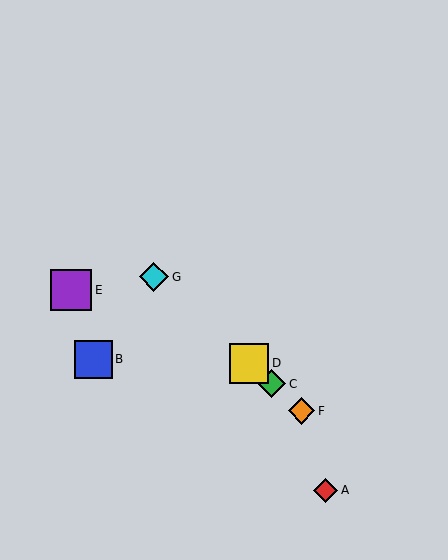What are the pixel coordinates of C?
Object C is at (271, 384).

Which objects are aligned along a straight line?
Objects C, D, F, G are aligned along a straight line.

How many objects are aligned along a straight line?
4 objects (C, D, F, G) are aligned along a straight line.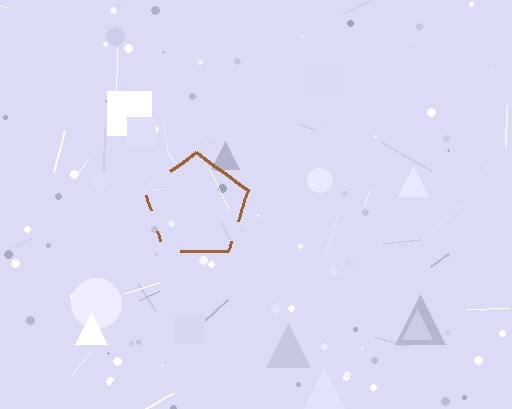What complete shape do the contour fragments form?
The contour fragments form a pentagon.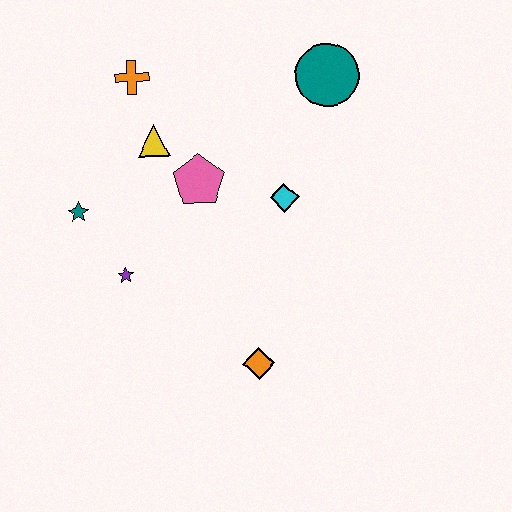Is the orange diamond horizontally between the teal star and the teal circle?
Yes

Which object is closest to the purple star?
The teal star is closest to the purple star.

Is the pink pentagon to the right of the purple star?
Yes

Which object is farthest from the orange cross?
The orange diamond is farthest from the orange cross.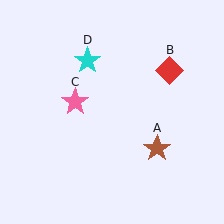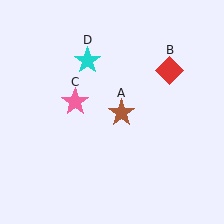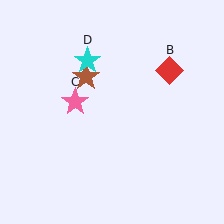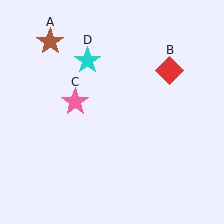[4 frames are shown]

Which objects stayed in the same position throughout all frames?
Red diamond (object B) and pink star (object C) and cyan star (object D) remained stationary.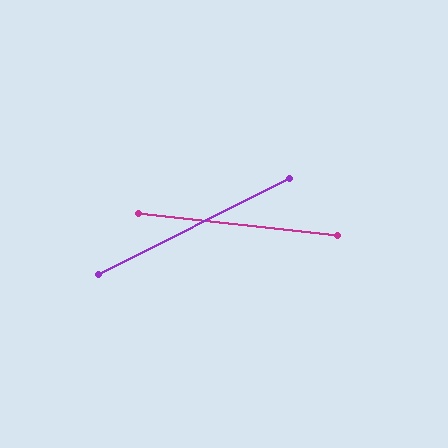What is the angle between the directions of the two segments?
Approximately 33 degrees.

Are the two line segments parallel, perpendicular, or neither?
Neither parallel nor perpendicular — they differ by about 33°.